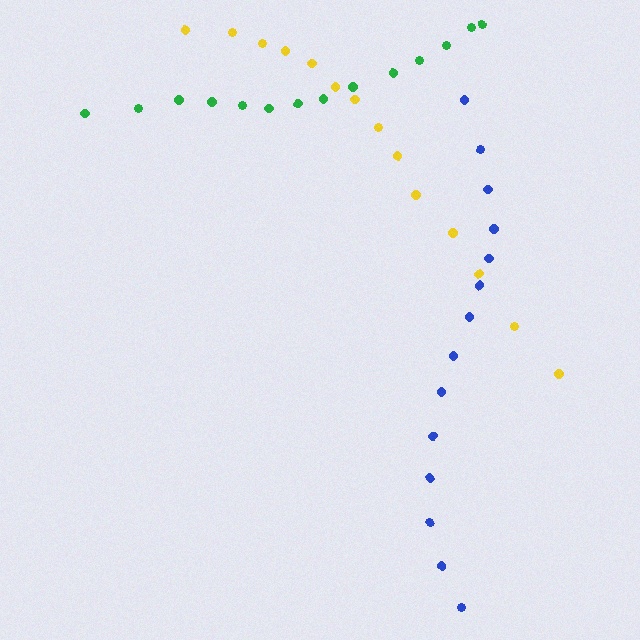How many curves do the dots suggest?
There are 3 distinct paths.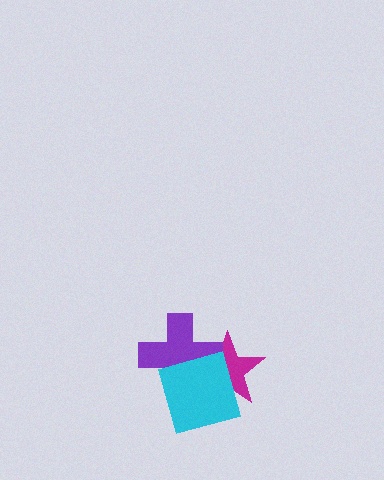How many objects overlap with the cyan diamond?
2 objects overlap with the cyan diamond.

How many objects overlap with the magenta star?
2 objects overlap with the magenta star.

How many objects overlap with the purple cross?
2 objects overlap with the purple cross.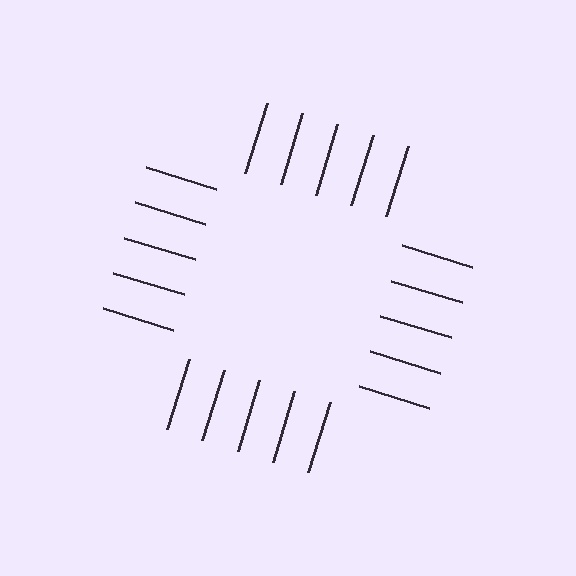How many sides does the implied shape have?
4 sides — the line-ends trace a square.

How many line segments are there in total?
20 — 5 along each of the 4 edges.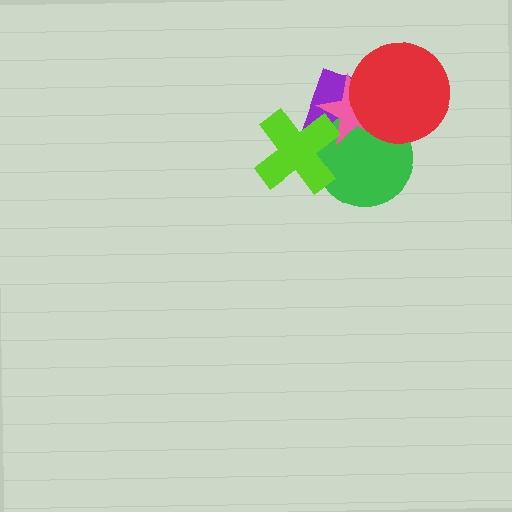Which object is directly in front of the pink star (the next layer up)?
The lime cross is directly in front of the pink star.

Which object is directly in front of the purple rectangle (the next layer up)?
The green circle is directly in front of the purple rectangle.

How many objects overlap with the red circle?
3 objects overlap with the red circle.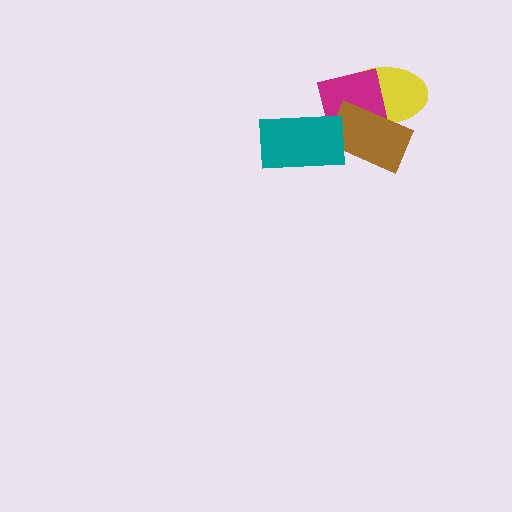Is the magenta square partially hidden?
Yes, it is partially covered by another shape.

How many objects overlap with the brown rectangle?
3 objects overlap with the brown rectangle.